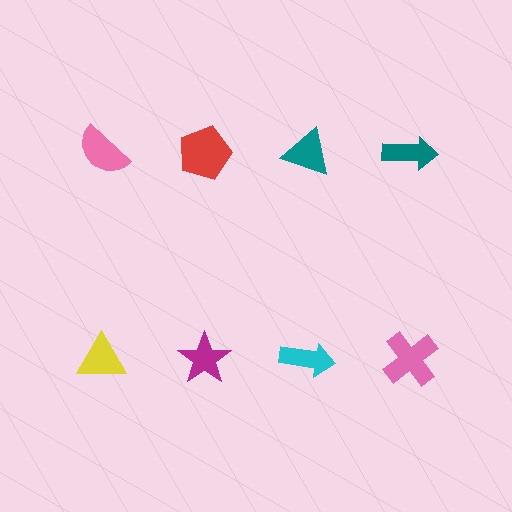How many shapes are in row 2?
4 shapes.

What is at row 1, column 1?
A pink semicircle.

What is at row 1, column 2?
A red pentagon.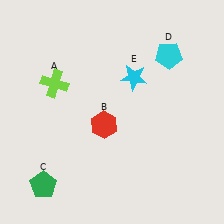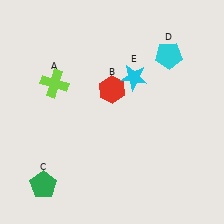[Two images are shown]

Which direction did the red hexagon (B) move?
The red hexagon (B) moved up.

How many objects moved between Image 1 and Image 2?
1 object moved between the two images.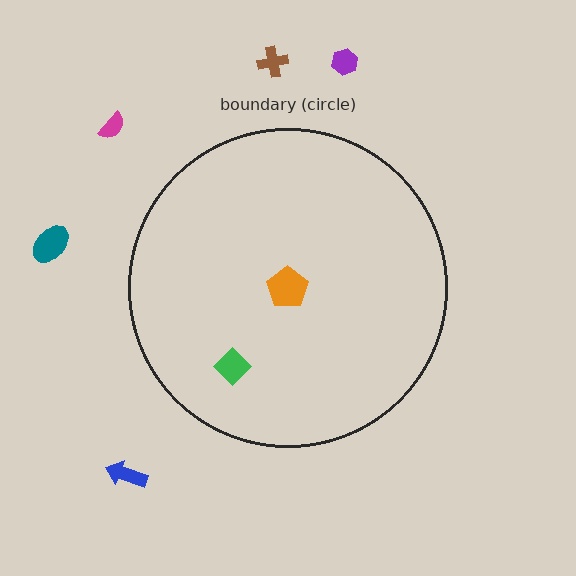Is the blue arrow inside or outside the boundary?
Outside.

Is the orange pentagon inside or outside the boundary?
Inside.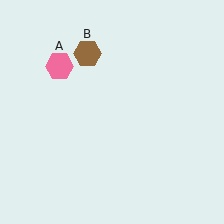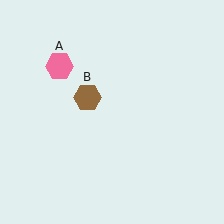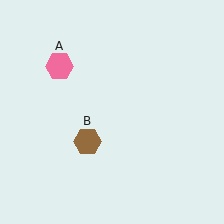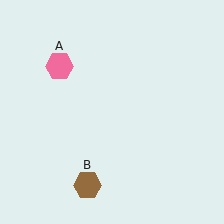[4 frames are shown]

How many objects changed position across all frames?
1 object changed position: brown hexagon (object B).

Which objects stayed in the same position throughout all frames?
Pink hexagon (object A) remained stationary.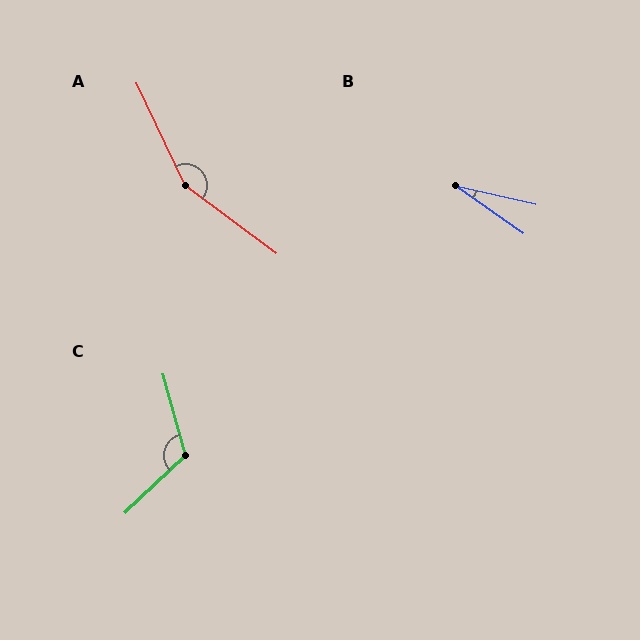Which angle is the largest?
A, at approximately 152 degrees.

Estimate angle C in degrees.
Approximately 118 degrees.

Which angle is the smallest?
B, at approximately 22 degrees.